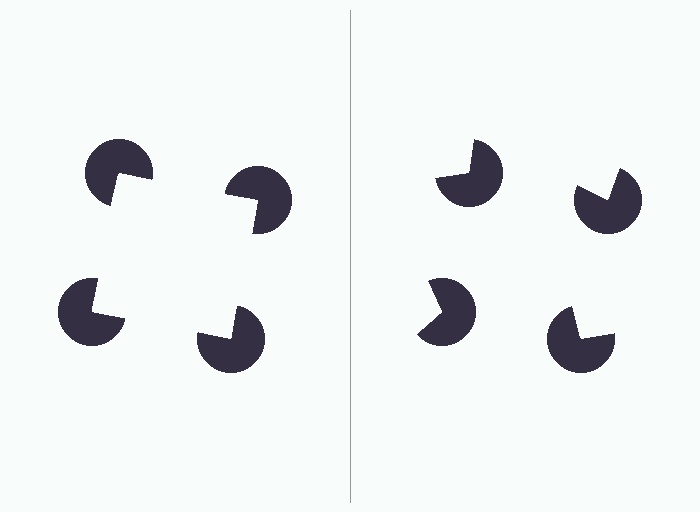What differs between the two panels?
The pac-man discs are positioned identically on both sides; only the wedge orientations differ. On the left they align to a square; on the right they are misaligned.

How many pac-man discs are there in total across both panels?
8 — 4 on each side.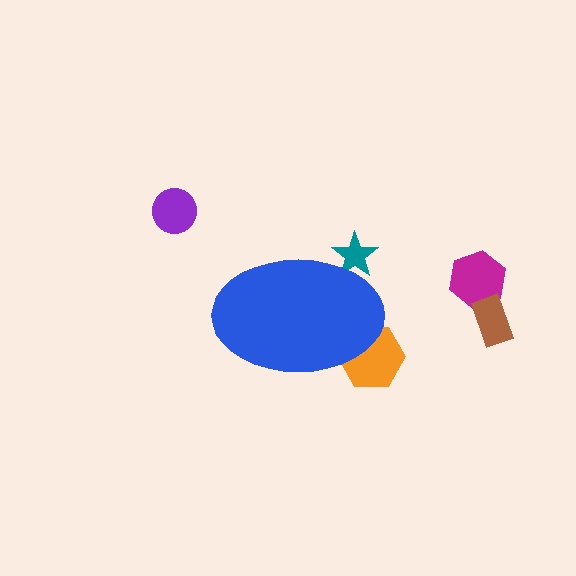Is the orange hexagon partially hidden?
Yes, the orange hexagon is partially hidden behind the blue ellipse.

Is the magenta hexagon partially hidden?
No, the magenta hexagon is fully visible.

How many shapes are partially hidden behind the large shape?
2 shapes are partially hidden.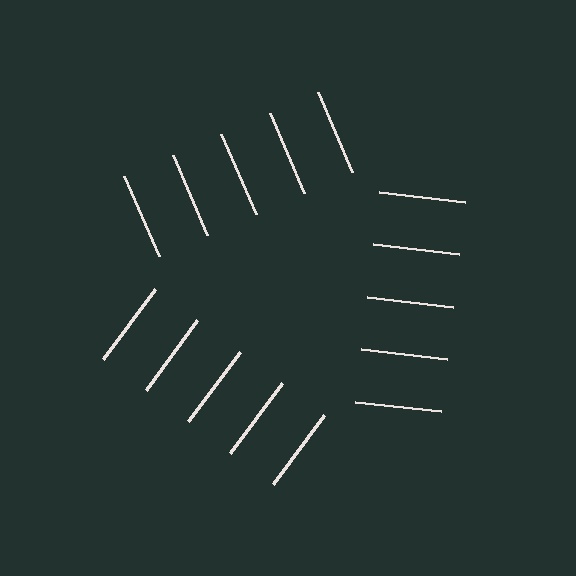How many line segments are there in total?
15 — 5 along each of the 3 edges.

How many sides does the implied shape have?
3 sides — the line-ends trace a triangle.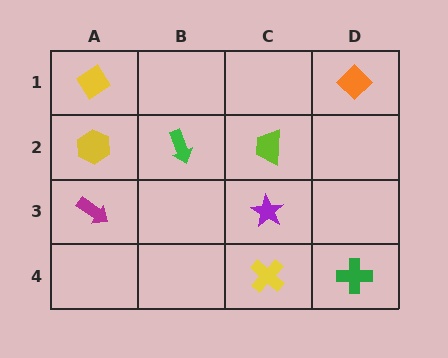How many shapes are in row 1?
2 shapes.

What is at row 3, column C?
A purple star.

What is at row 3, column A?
A magenta arrow.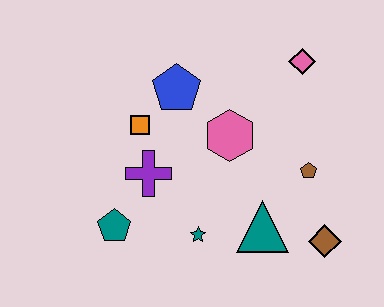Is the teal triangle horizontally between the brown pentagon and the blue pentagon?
Yes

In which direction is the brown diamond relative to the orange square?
The brown diamond is to the right of the orange square.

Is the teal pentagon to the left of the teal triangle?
Yes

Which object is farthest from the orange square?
The brown diamond is farthest from the orange square.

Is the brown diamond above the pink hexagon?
No